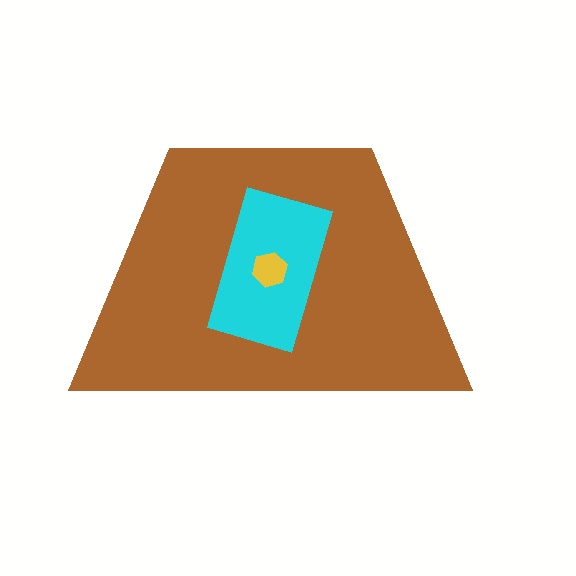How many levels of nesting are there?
3.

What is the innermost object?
The yellow hexagon.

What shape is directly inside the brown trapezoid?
The cyan rectangle.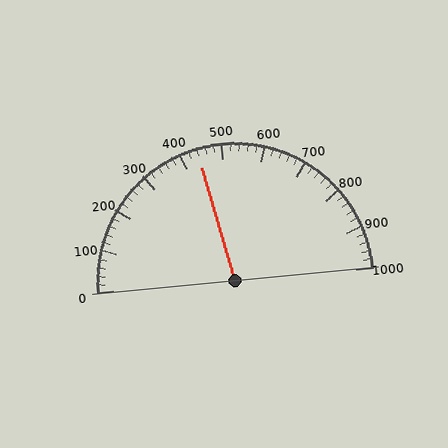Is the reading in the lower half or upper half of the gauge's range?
The reading is in the lower half of the range (0 to 1000).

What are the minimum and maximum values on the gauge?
The gauge ranges from 0 to 1000.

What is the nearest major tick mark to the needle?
The nearest major tick mark is 400.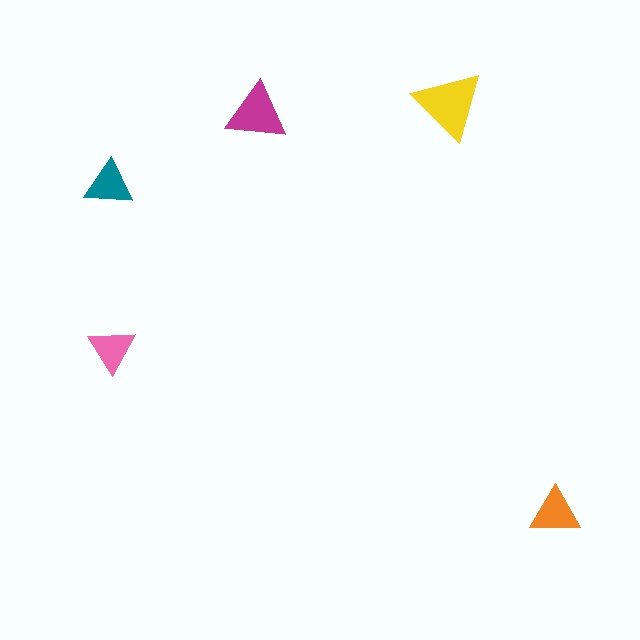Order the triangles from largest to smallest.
the yellow one, the magenta one, the orange one, the teal one, the pink one.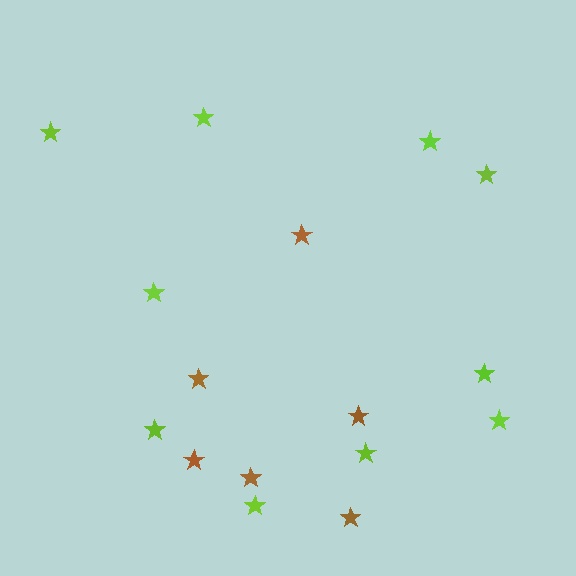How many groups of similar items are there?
There are 2 groups: one group of brown stars (6) and one group of lime stars (10).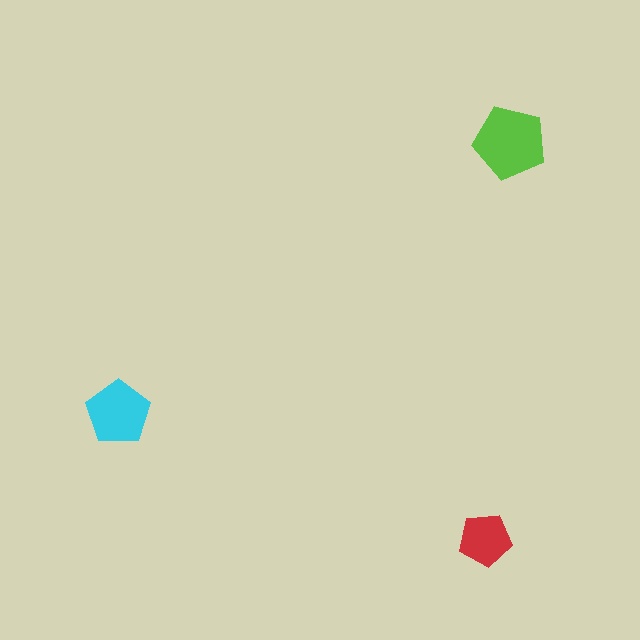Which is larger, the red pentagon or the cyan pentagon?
The cyan one.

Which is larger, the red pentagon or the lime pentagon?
The lime one.